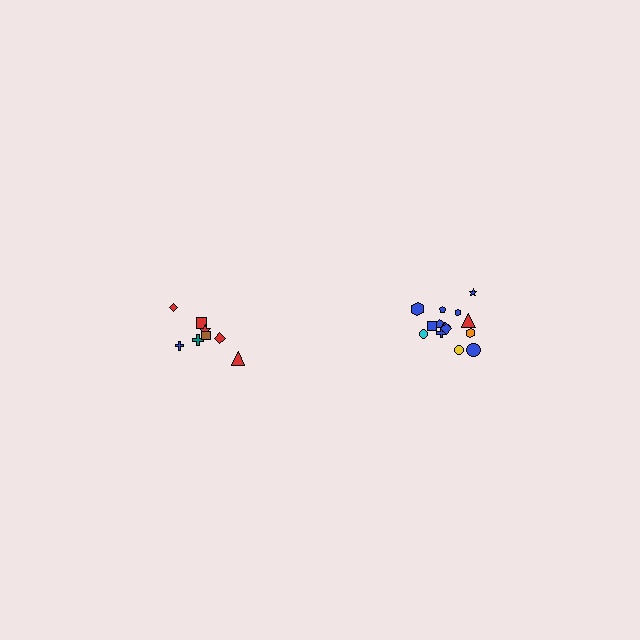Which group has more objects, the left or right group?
The right group.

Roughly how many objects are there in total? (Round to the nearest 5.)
Roughly 25 objects in total.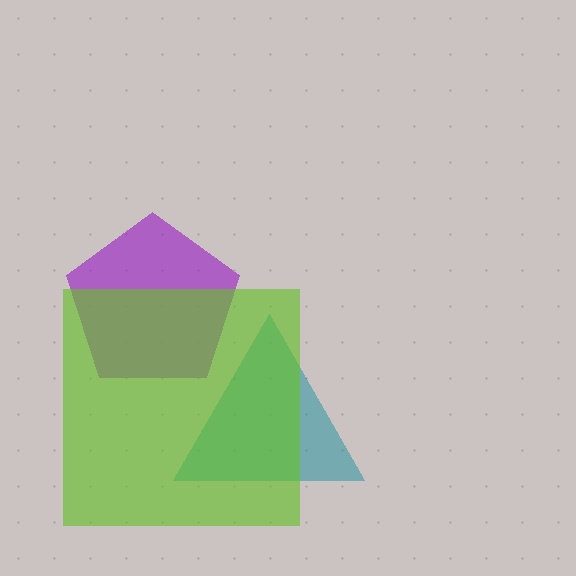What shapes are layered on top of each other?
The layered shapes are: a teal triangle, a purple pentagon, a lime square.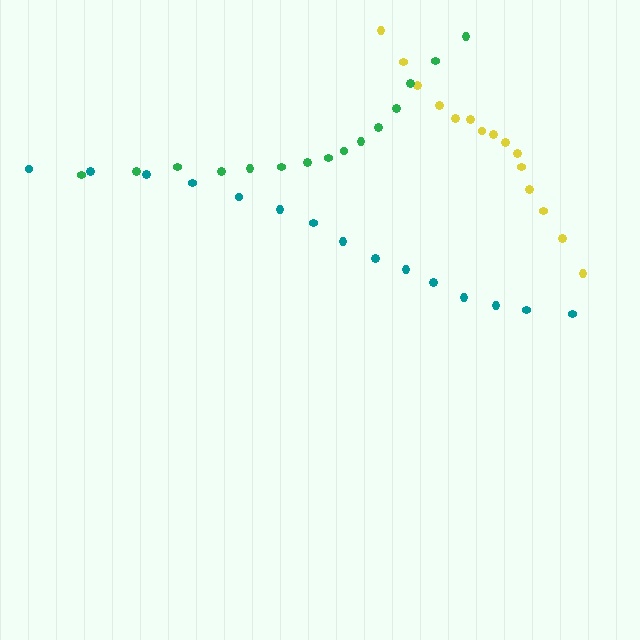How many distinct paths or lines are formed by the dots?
There are 3 distinct paths.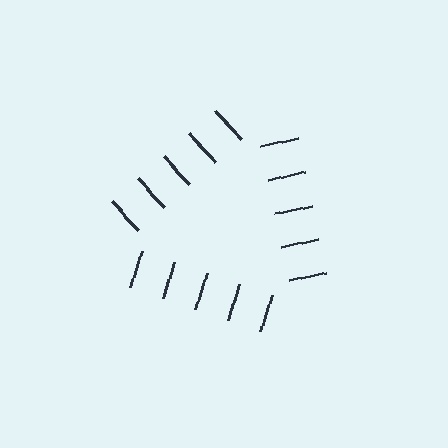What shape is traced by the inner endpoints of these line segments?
An illusory triangle — the line segments terminate on its edges but no continuous stroke is drawn.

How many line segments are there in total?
15 — 5 along each of the 3 edges.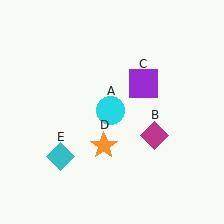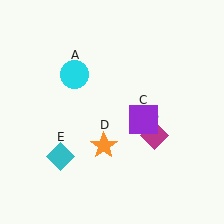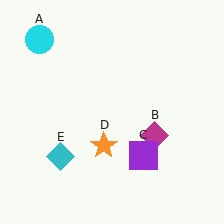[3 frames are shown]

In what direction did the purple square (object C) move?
The purple square (object C) moved down.